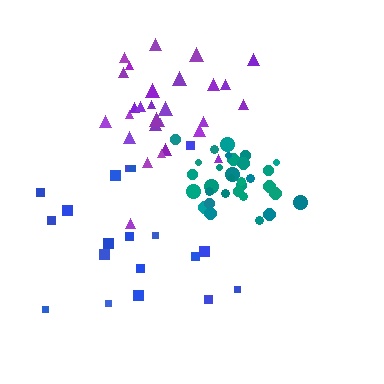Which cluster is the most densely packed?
Teal.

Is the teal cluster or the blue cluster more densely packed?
Teal.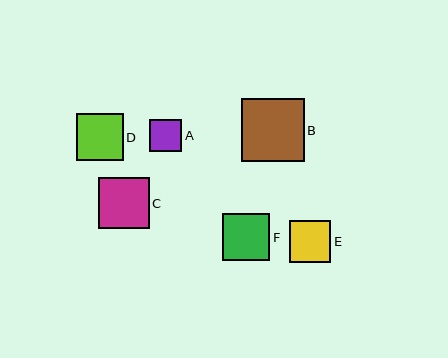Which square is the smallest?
Square A is the smallest with a size of approximately 32 pixels.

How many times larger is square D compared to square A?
Square D is approximately 1.5 times the size of square A.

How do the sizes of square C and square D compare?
Square C and square D are approximately the same size.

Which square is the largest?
Square B is the largest with a size of approximately 63 pixels.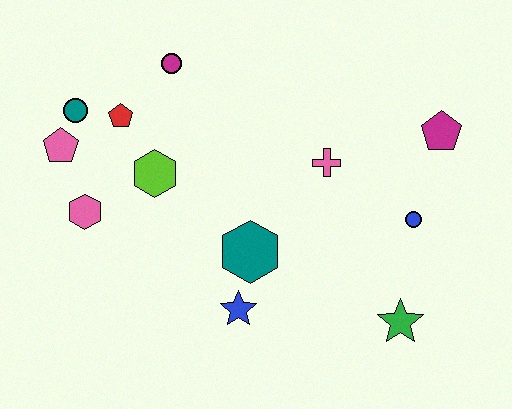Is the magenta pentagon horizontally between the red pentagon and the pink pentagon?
No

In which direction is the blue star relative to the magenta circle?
The blue star is below the magenta circle.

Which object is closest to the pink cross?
The blue circle is closest to the pink cross.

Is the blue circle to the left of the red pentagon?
No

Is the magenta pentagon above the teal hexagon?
Yes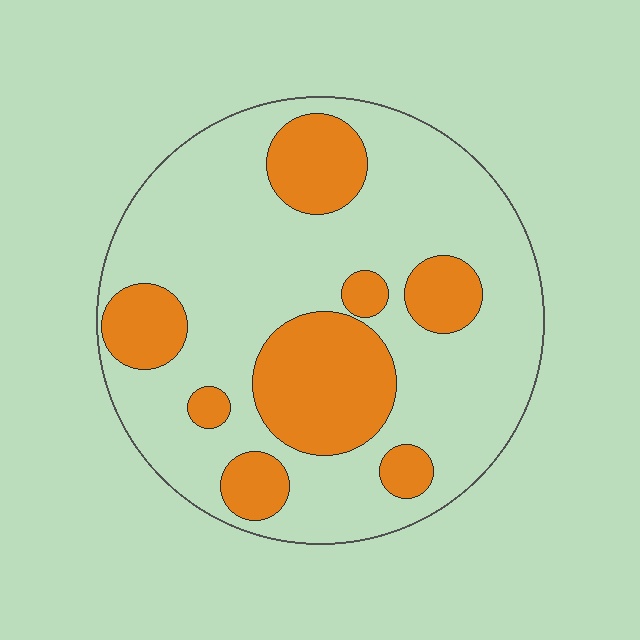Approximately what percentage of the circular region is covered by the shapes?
Approximately 30%.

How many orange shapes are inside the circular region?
8.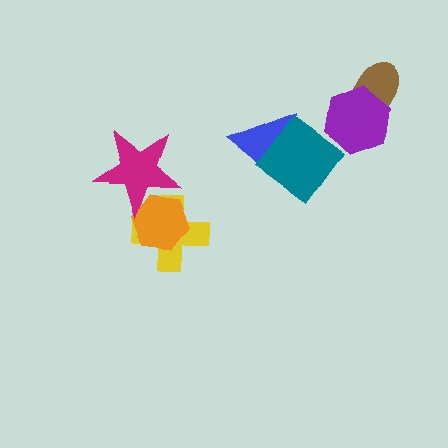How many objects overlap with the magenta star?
2 objects overlap with the magenta star.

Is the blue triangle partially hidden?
Yes, it is partially covered by another shape.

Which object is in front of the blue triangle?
The teal diamond is in front of the blue triangle.